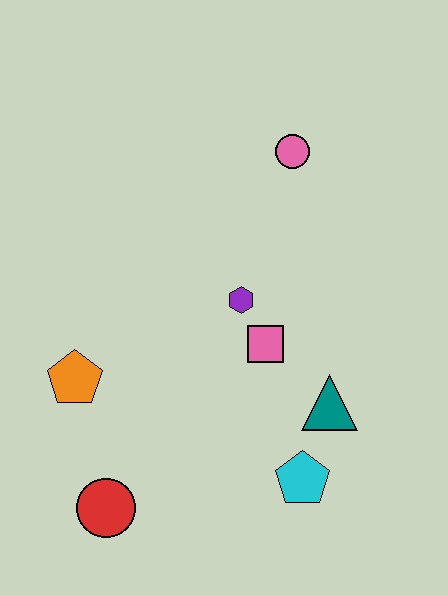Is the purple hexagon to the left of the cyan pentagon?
Yes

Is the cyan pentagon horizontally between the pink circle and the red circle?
No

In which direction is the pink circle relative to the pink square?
The pink circle is above the pink square.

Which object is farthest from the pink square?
The red circle is farthest from the pink square.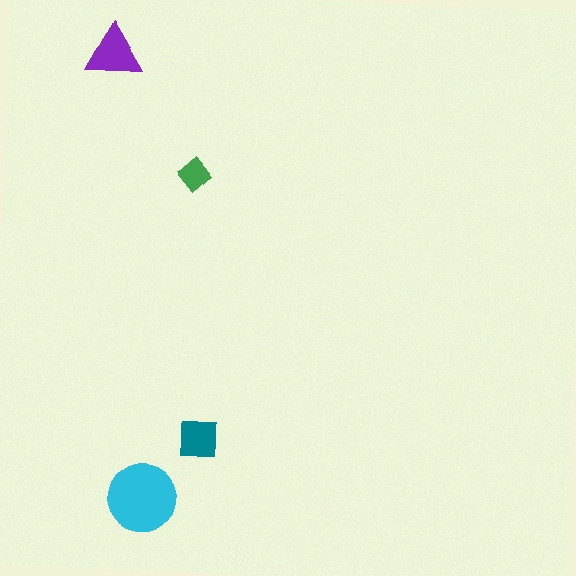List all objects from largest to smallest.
The cyan circle, the purple triangle, the teal square, the green diamond.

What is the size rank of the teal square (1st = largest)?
3rd.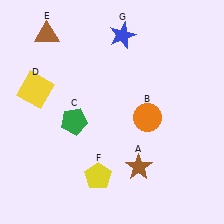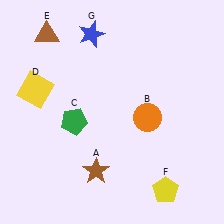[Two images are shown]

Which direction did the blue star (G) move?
The blue star (G) moved left.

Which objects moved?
The objects that moved are: the brown star (A), the yellow pentagon (F), the blue star (G).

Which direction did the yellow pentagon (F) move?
The yellow pentagon (F) moved right.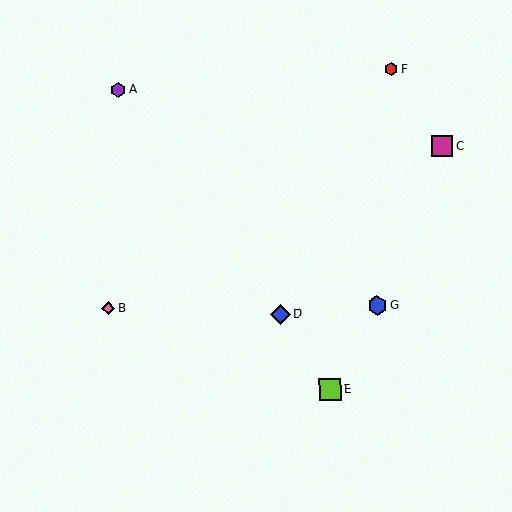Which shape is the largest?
The lime square (labeled E) is the largest.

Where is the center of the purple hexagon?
The center of the purple hexagon is at (118, 90).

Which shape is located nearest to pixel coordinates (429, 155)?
The magenta square (labeled C) at (442, 146) is nearest to that location.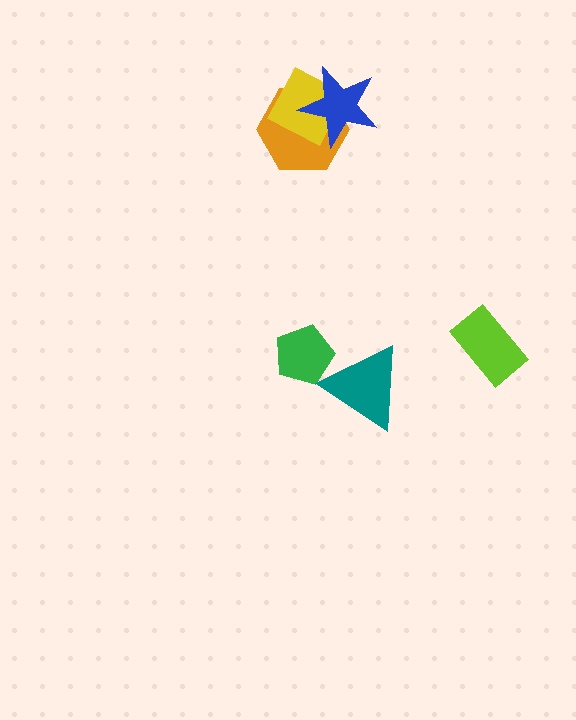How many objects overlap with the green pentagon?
1 object overlaps with the green pentagon.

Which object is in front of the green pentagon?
The teal triangle is in front of the green pentagon.